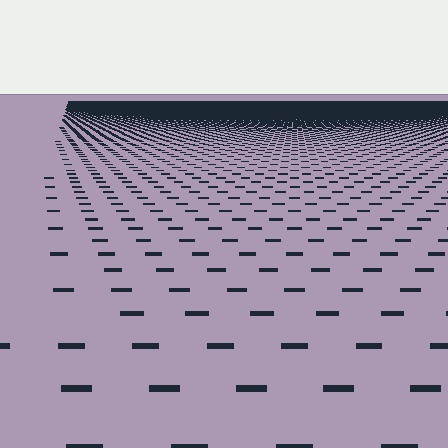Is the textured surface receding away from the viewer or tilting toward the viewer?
The surface is receding away from the viewer. Texture elements get smaller and denser toward the top.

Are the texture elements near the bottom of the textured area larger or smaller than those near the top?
Larger. Near the bottom, elements are closer to the viewer and appear at a bigger on-screen size.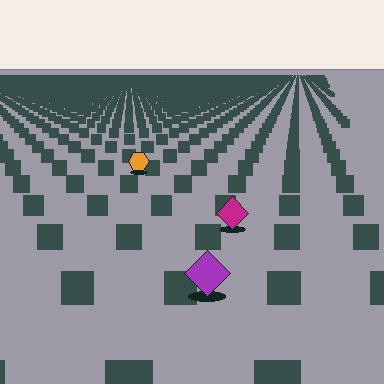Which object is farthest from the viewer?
The orange hexagon is farthest from the viewer. It appears smaller and the ground texture around it is denser.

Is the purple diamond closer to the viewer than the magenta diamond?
Yes. The purple diamond is closer — you can tell from the texture gradient: the ground texture is coarser near it.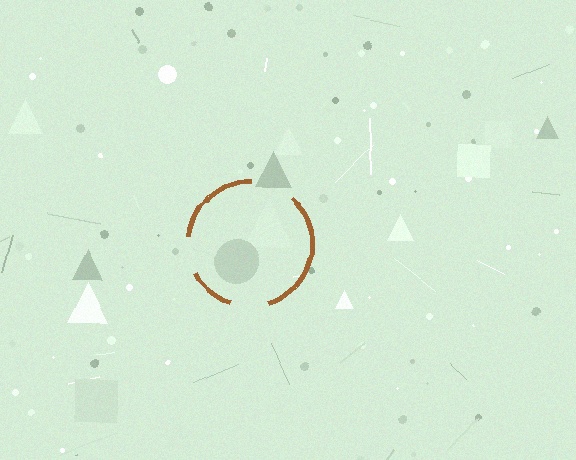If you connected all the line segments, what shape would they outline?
They would outline a circle.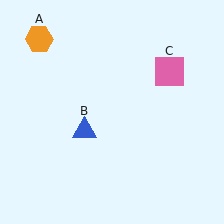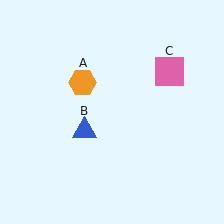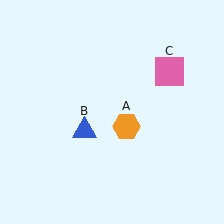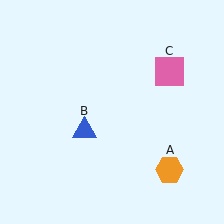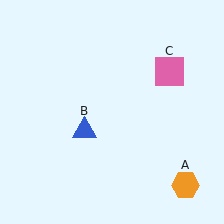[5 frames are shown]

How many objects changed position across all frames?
1 object changed position: orange hexagon (object A).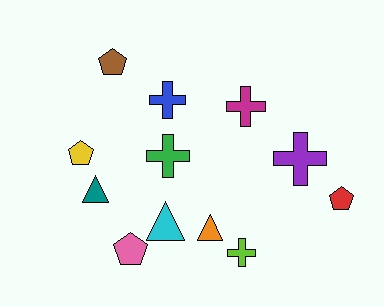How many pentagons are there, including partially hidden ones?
There are 4 pentagons.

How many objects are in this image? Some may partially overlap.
There are 12 objects.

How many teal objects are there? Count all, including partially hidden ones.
There is 1 teal object.